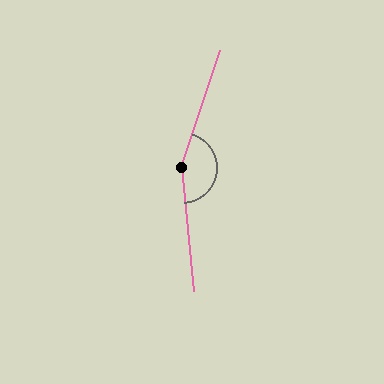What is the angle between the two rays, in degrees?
Approximately 156 degrees.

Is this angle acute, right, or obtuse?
It is obtuse.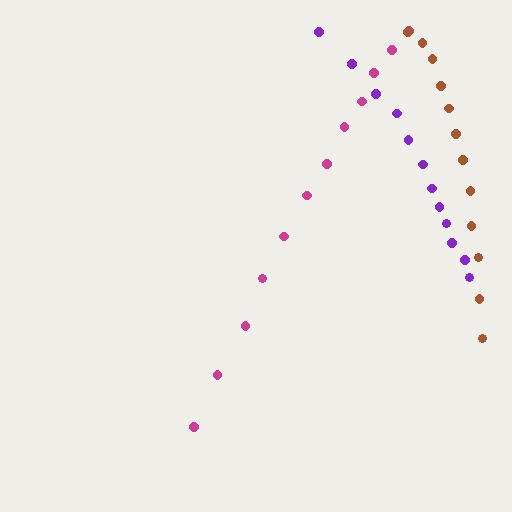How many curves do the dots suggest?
There are 3 distinct paths.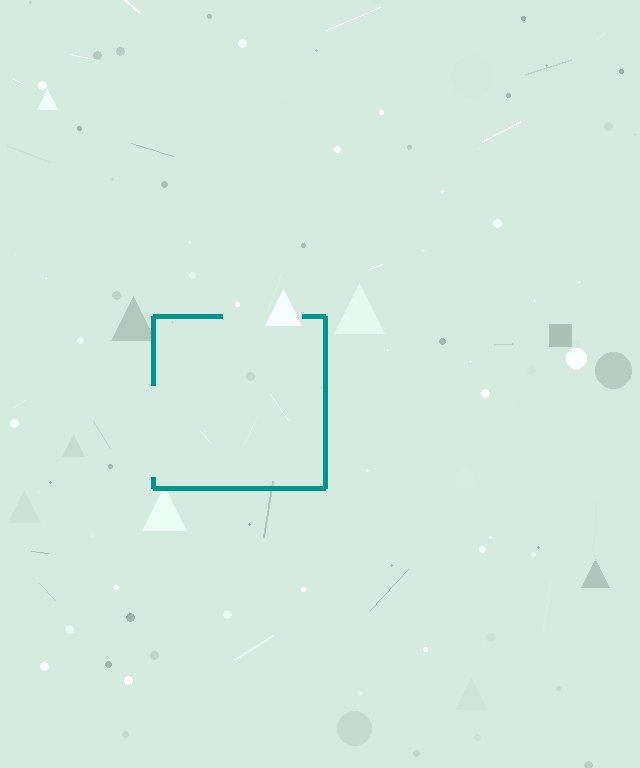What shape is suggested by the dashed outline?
The dashed outline suggests a square.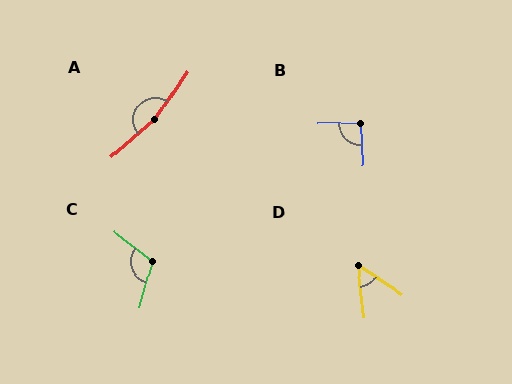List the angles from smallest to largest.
D (49°), B (91°), C (112°), A (166°).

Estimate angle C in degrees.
Approximately 112 degrees.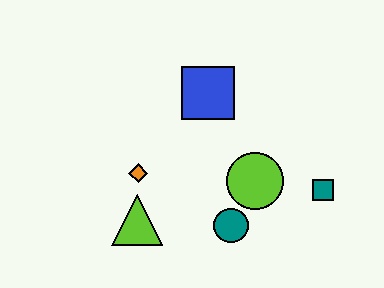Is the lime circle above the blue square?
No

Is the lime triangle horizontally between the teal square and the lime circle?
No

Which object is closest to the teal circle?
The lime circle is closest to the teal circle.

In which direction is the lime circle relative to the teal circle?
The lime circle is above the teal circle.